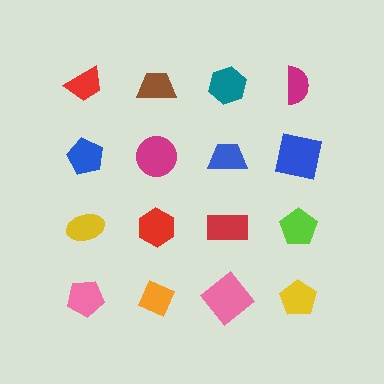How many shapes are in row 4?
4 shapes.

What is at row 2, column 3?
A blue trapezoid.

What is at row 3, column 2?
A red hexagon.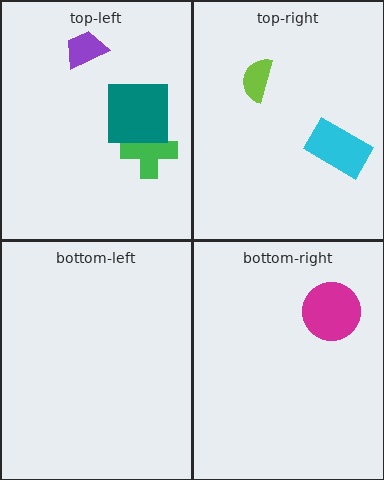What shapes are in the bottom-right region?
The magenta circle.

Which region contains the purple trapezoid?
The top-left region.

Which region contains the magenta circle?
The bottom-right region.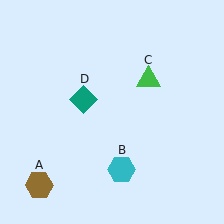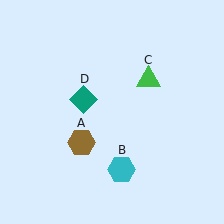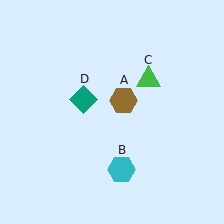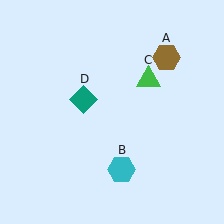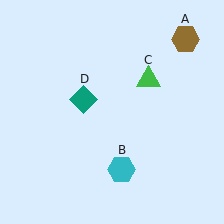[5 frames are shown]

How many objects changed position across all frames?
1 object changed position: brown hexagon (object A).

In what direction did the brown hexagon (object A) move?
The brown hexagon (object A) moved up and to the right.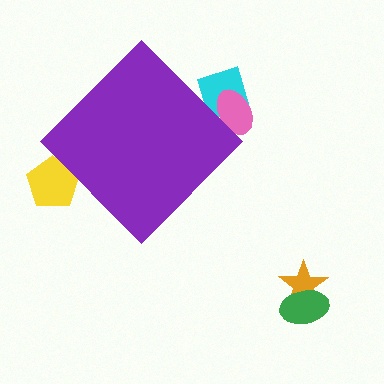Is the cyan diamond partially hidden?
Yes, the cyan diamond is partially hidden behind the purple diamond.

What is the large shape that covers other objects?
A purple diamond.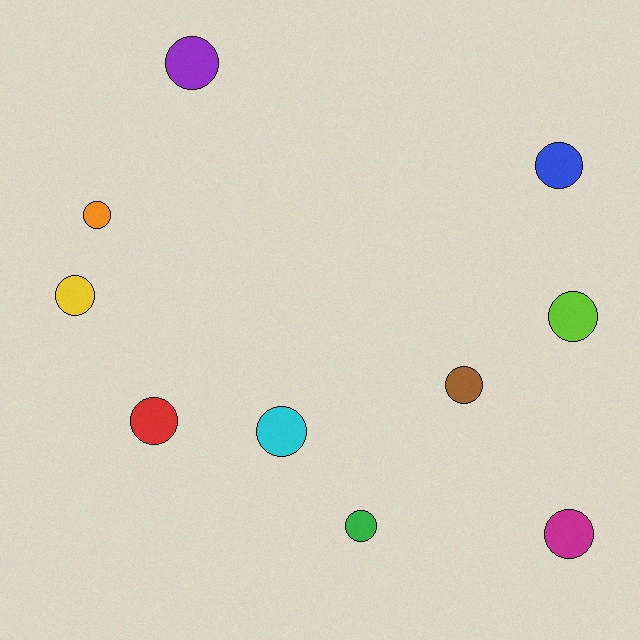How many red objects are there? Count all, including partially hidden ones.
There is 1 red object.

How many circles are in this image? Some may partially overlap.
There are 10 circles.